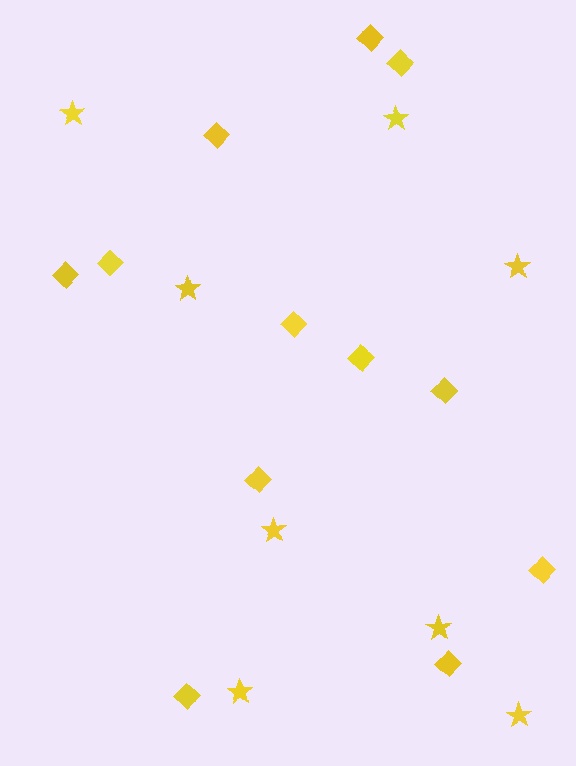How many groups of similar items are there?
There are 2 groups: one group of diamonds (12) and one group of stars (8).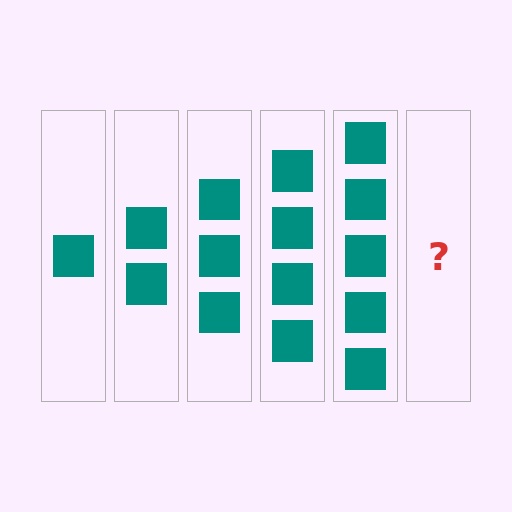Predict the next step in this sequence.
The next step is 6 squares.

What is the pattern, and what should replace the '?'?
The pattern is that each step adds one more square. The '?' should be 6 squares.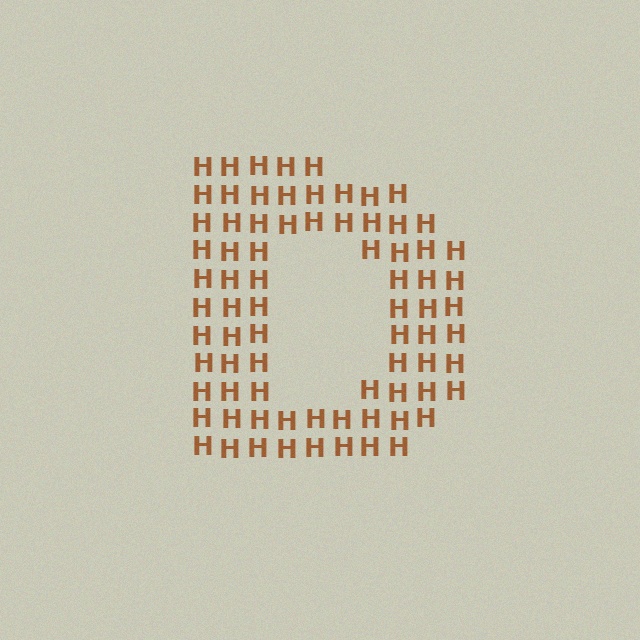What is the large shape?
The large shape is the letter D.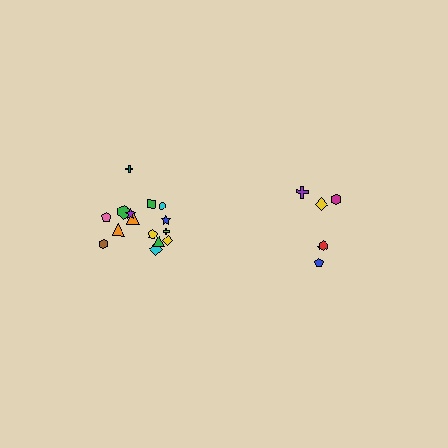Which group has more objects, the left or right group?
The left group.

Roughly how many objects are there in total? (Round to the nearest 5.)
Roughly 20 objects in total.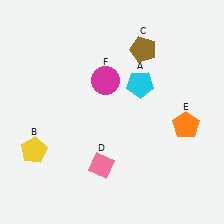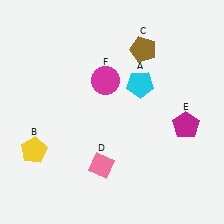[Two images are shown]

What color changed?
The pentagon (E) changed from orange in Image 1 to magenta in Image 2.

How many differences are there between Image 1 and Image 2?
There is 1 difference between the two images.